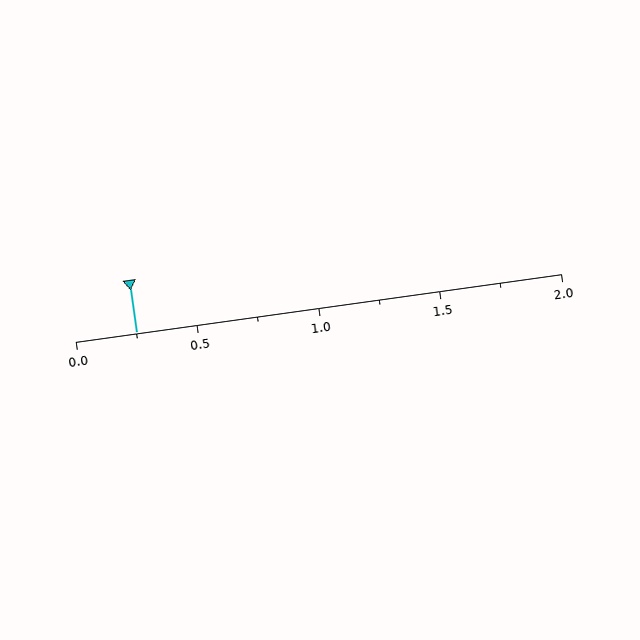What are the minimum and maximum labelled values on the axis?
The axis runs from 0.0 to 2.0.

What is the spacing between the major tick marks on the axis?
The major ticks are spaced 0.5 apart.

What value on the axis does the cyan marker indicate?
The marker indicates approximately 0.25.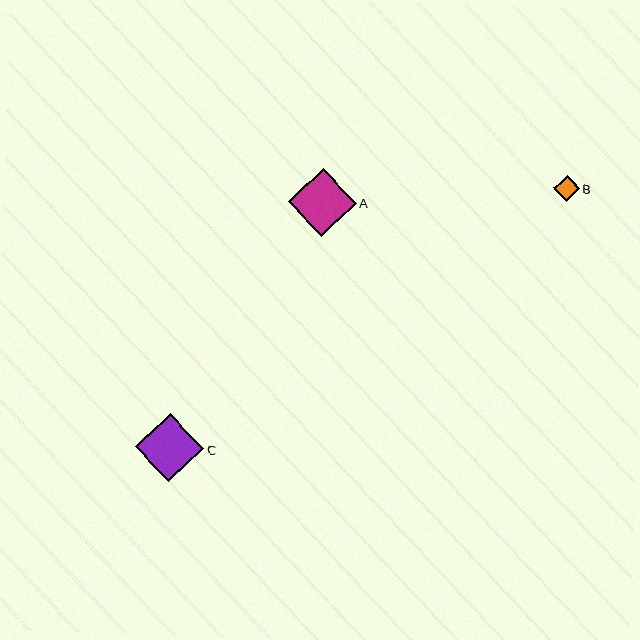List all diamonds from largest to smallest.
From largest to smallest: C, A, B.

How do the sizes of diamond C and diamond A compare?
Diamond C and diamond A are approximately the same size.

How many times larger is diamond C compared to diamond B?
Diamond C is approximately 2.7 times the size of diamond B.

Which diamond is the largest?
Diamond C is the largest with a size of approximately 69 pixels.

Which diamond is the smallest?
Diamond B is the smallest with a size of approximately 26 pixels.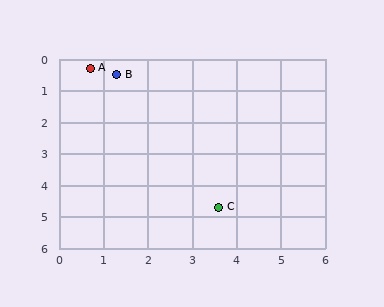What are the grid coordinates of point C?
Point C is at approximately (3.6, 4.7).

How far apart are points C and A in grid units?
Points C and A are about 5.3 grid units apart.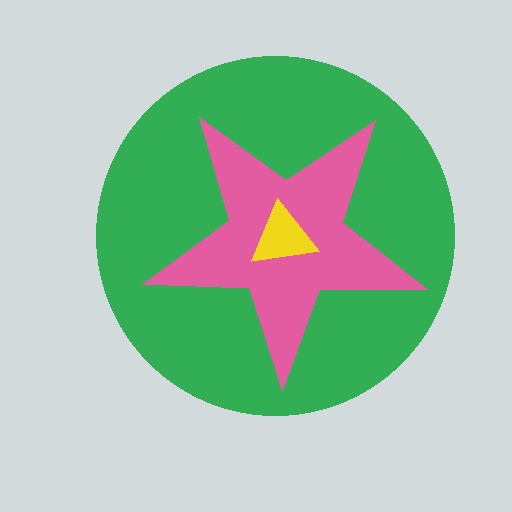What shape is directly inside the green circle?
The pink star.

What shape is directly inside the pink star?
The yellow triangle.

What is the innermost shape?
The yellow triangle.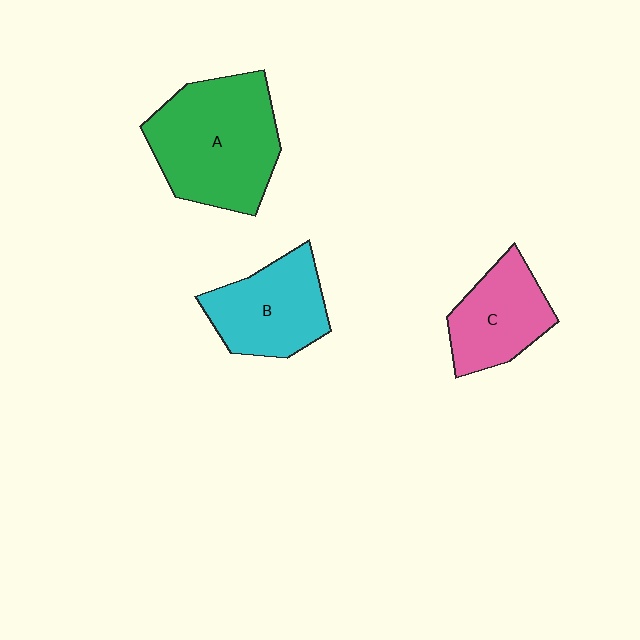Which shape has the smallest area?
Shape C (pink).